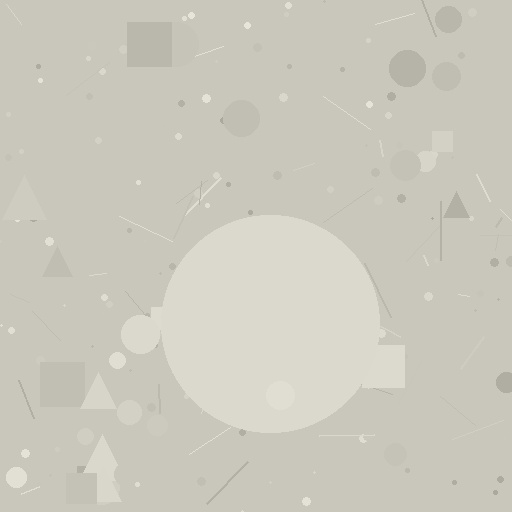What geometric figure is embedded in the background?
A circle is embedded in the background.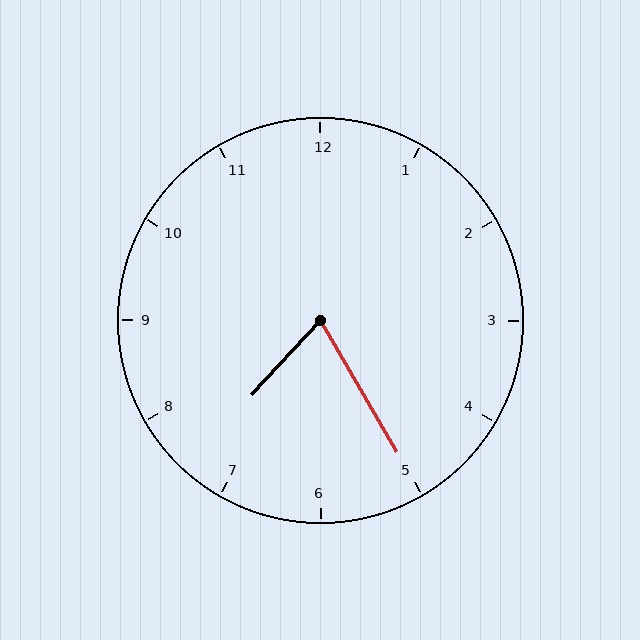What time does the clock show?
7:25.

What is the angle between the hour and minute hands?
Approximately 72 degrees.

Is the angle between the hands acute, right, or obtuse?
It is acute.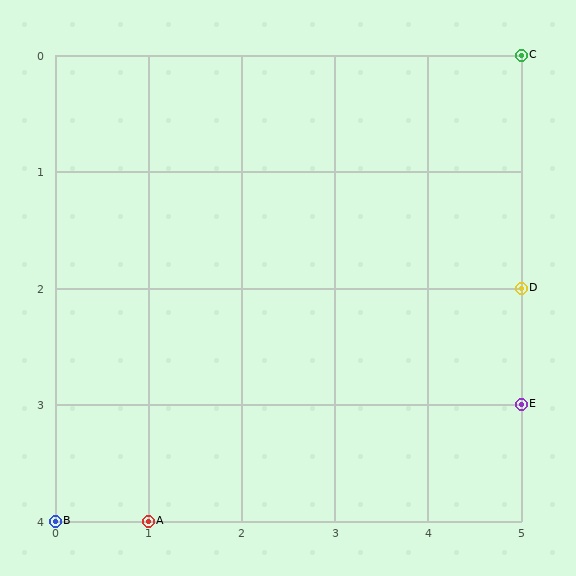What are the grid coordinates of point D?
Point D is at grid coordinates (5, 2).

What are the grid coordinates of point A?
Point A is at grid coordinates (1, 4).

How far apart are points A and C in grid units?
Points A and C are 4 columns and 4 rows apart (about 5.7 grid units diagonally).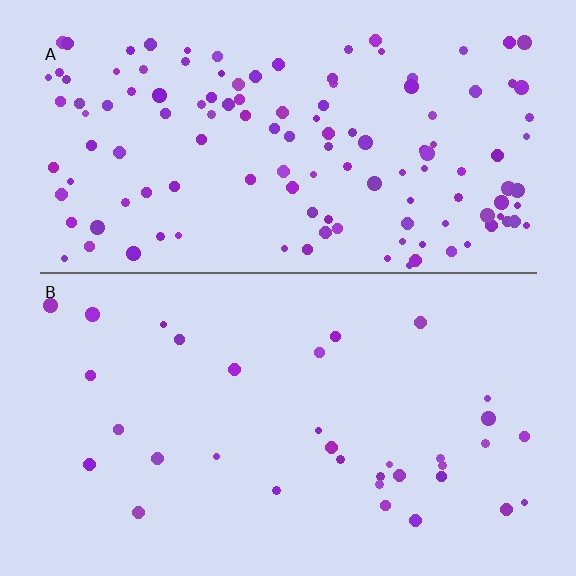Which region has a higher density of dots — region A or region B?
A (the top).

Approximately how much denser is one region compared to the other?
Approximately 3.8× — region A over region B.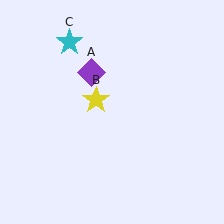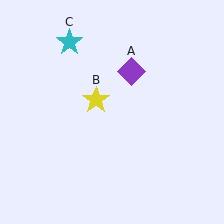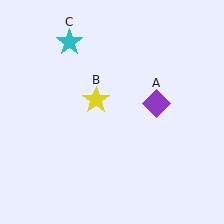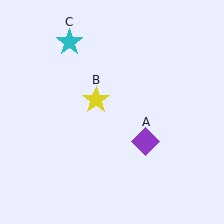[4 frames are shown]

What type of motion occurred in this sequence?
The purple diamond (object A) rotated clockwise around the center of the scene.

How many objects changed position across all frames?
1 object changed position: purple diamond (object A).